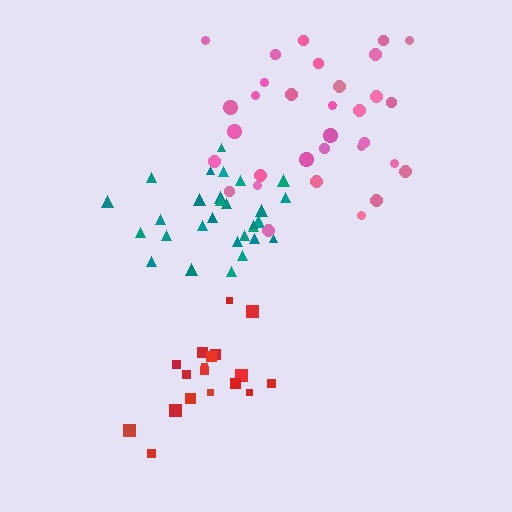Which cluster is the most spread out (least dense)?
Pink.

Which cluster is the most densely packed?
Teal.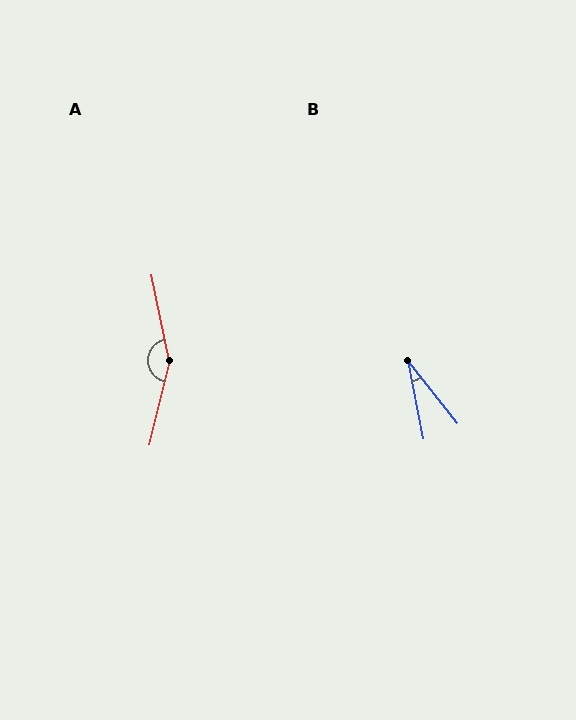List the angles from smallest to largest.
B (27°), A (155°).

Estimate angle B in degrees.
Approximately 27 degrees.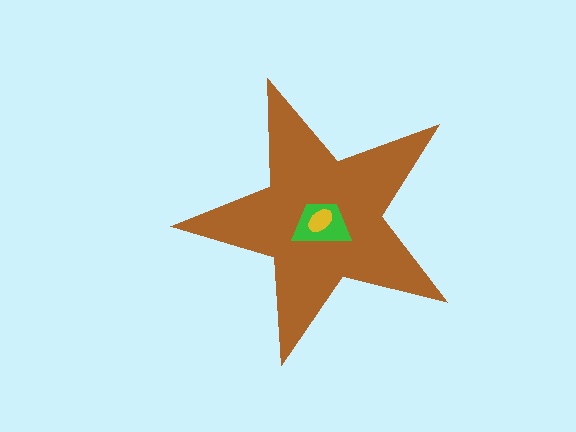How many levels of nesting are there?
3.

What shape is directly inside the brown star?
The green trapezoid.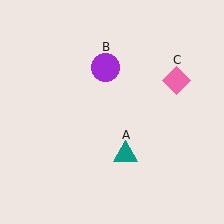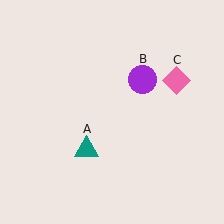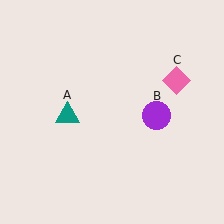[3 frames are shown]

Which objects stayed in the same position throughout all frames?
Pink diamond (object C) remained stationary.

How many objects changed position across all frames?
2 objects changed position: teal triangle (object A), purple circle (object B).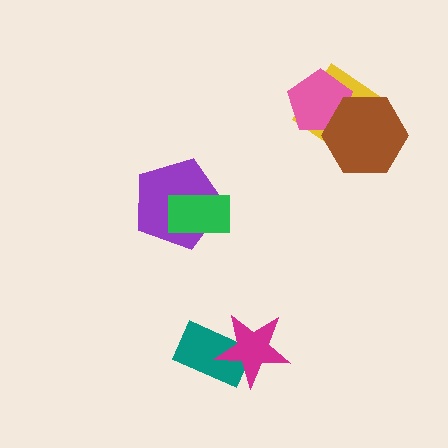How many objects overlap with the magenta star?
1 object overlaps with the magenta star.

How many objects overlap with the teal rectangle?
1 object overlaps with the teal rectangle.